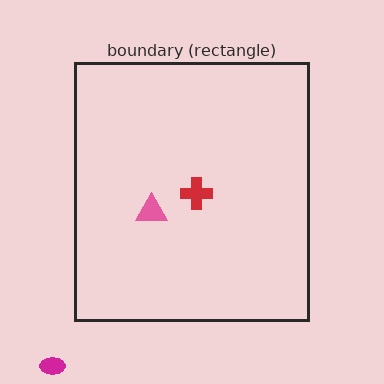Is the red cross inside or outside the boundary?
Inside.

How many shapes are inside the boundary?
2 inside, 1 outside.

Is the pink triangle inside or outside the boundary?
Inside.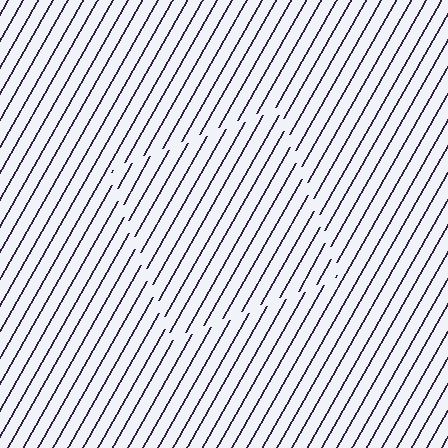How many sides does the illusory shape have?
4 sides — the line-ends trace a square.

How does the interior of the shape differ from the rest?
The interior of the shape contains the same grating, shifted by half a period — the contour is defined by the phase discontinuity where line-ends from the inner and outer gratings abut.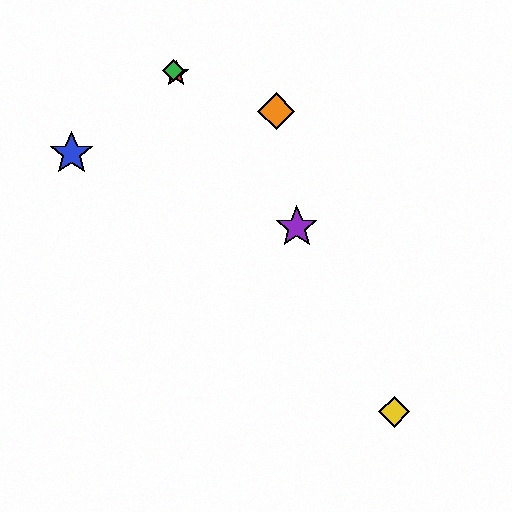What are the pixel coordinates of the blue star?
The blue star is at (72, 154).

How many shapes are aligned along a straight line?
3 shapes (the red star, the green diamond, the purple star) are aligned along a straight line.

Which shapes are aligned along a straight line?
The red star, the green diamond, the purple star are aligned along a straight line.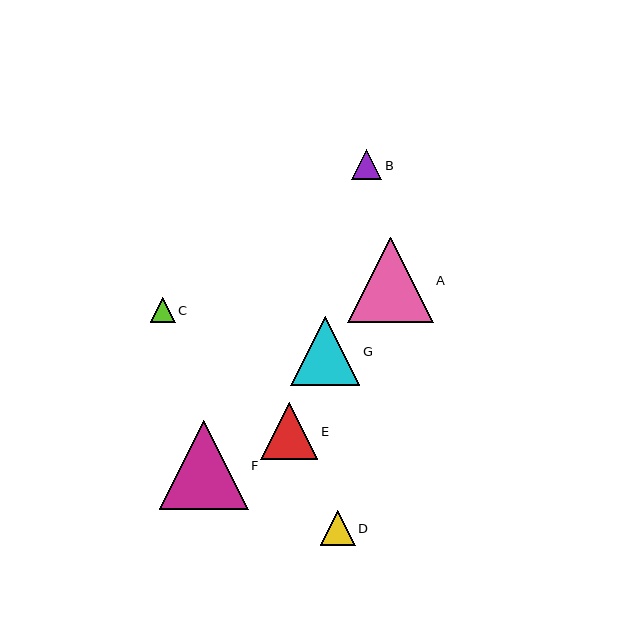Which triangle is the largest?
Triangle F is the largest with a size of approximately 89 pixels.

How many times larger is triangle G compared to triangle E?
Triangle G is approximately 1.2 times the size of triangle E.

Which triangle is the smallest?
Triangle C is the smallest with a size of approximately 25 pixels.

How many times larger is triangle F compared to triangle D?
Triangle F is approximately 2.6 times the size of triangle D.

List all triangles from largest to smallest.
From largest to smallest: F, A, G, E, D, B, C.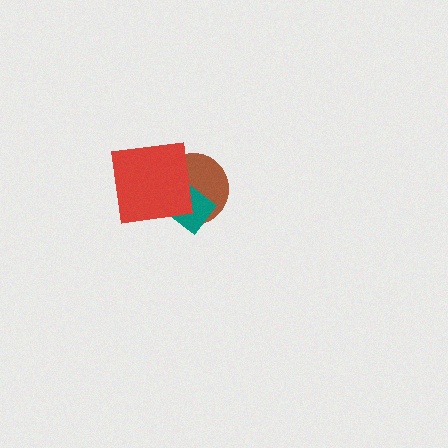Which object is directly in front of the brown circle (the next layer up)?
The teal diamond is directly in front of the brown circle.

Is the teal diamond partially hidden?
Yes, it is partially covered by another shape.